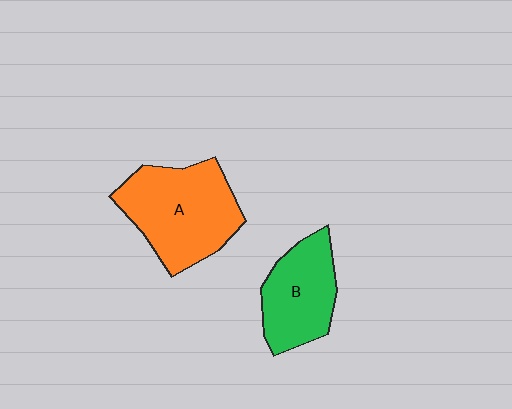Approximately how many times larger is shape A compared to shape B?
Approximately 1.4 times.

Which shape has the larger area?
Shape A (orange).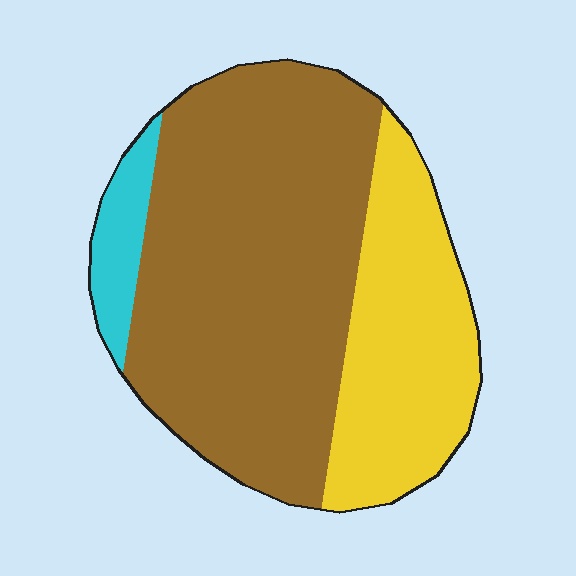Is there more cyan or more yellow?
Yellow.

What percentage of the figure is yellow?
Yellow covers roughly 30% of the figure.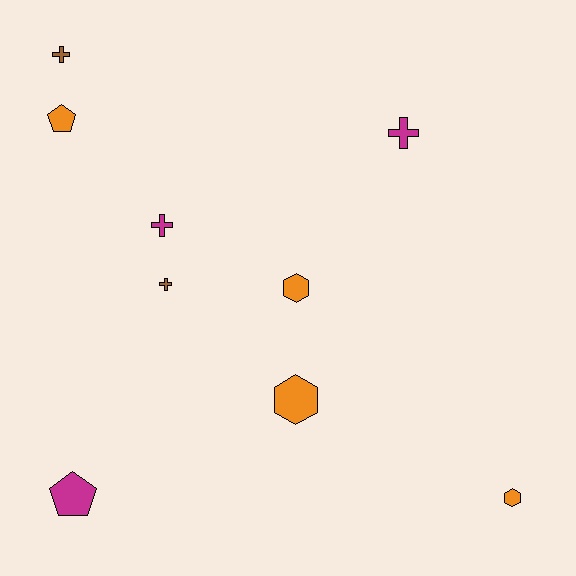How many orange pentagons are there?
There is 1 orange pentagon.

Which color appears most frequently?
Orange, with 4 objects.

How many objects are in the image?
There are 9 objects.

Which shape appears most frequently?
Cross, with 4 objects.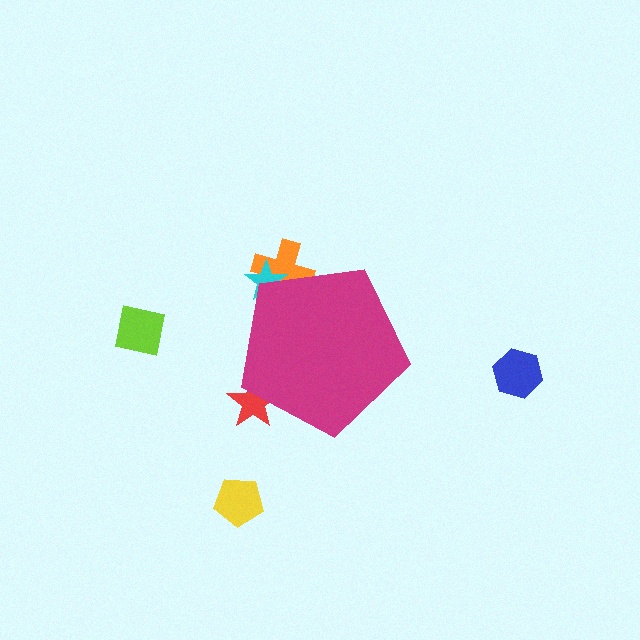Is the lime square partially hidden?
No, the lime square is fully visible.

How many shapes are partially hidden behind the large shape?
3 shapes are partially hidden.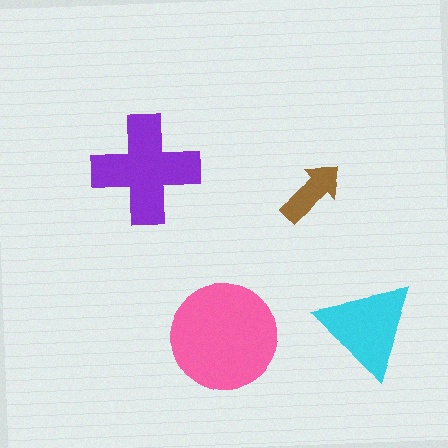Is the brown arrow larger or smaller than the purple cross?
Smaller.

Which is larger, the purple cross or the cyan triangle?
The purple cross.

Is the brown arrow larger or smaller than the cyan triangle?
Smaller.